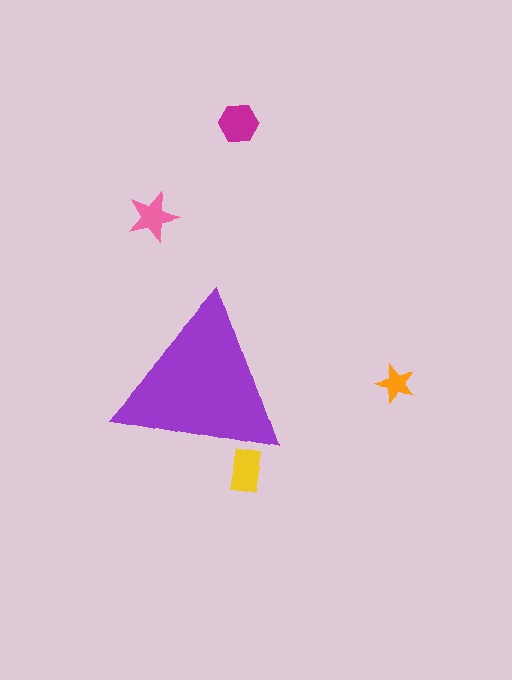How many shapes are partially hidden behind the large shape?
1 shape is partially hidden.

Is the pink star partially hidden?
No, the pink star is fully visible.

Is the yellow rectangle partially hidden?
Yes, the yellow rectangle is partially hidden behind the purple triangle.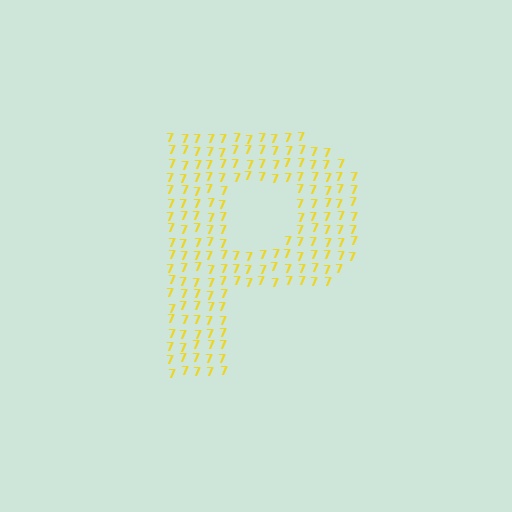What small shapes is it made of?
It is made of small digit 7's.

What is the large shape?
The large shape is the letter P.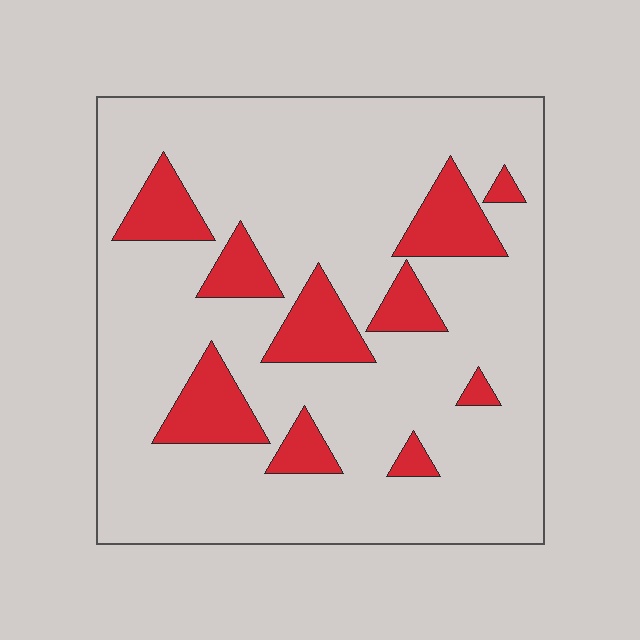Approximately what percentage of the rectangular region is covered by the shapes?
Approximately 20%.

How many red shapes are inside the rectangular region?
10.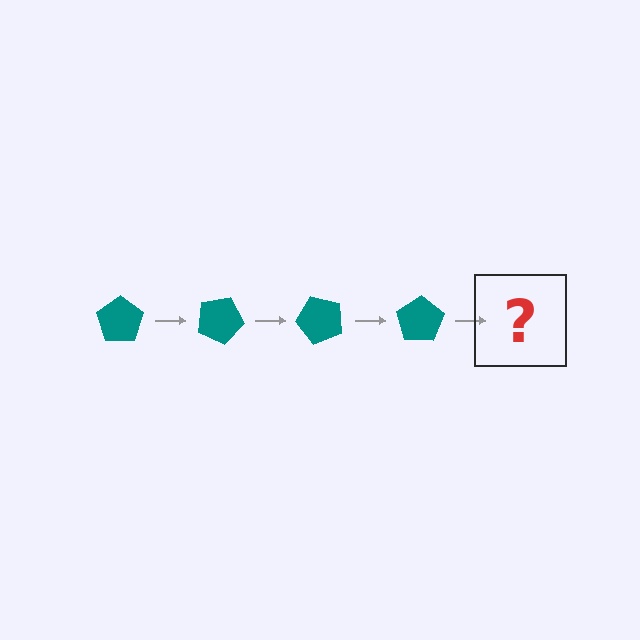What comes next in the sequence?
The next element should be a teal pentagon rotated 100 degrees.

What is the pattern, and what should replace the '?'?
The pattern is that the pentagon rotates 25 degrees each step. The '?' should be a teal pentagon rotated 100 degrees.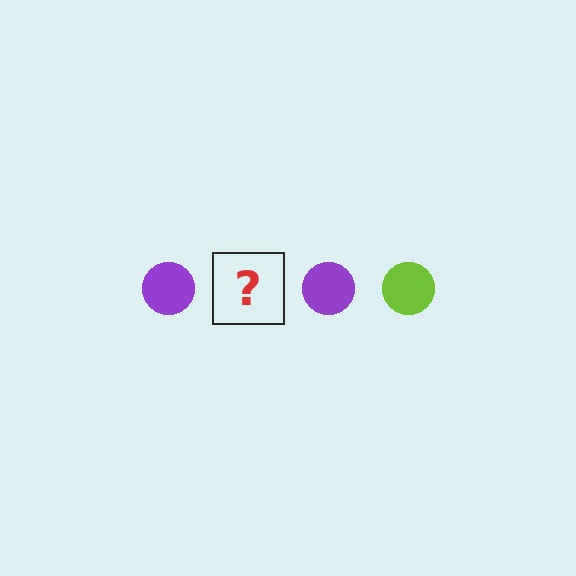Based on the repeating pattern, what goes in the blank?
The blank should be a lime circle.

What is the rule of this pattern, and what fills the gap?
The rule is that the pattern cycles through purple, lime circles. The gap should be filled with a lime circle.